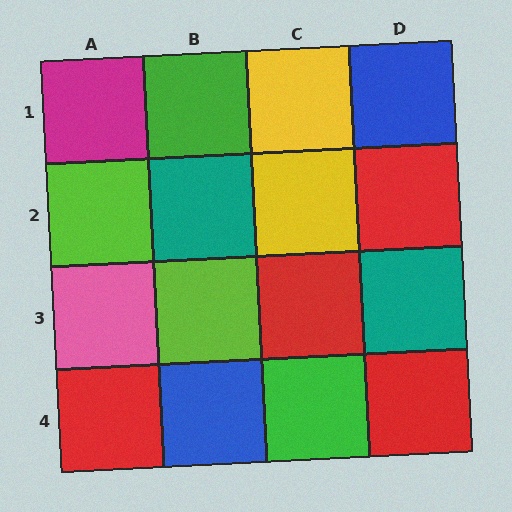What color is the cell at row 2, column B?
Teal.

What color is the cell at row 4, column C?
Green.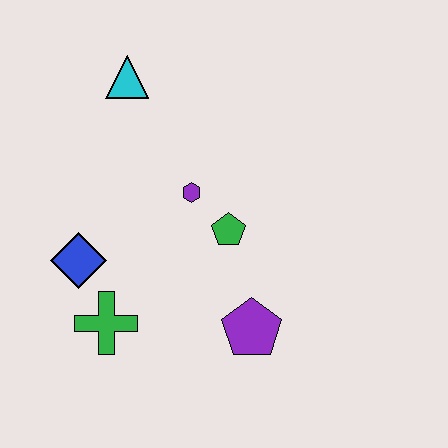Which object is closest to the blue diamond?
The green cross is closest to the blue diamond.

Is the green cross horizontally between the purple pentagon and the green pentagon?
No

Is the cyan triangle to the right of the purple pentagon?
No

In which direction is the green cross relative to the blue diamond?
The green cross is below the blue diamond.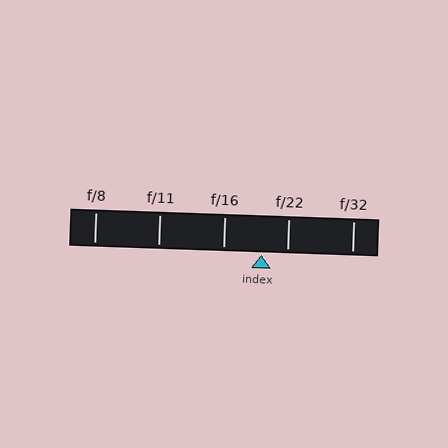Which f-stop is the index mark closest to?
The index mark is closest to f/22.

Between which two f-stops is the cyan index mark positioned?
The index mark is between f/16 and f/22.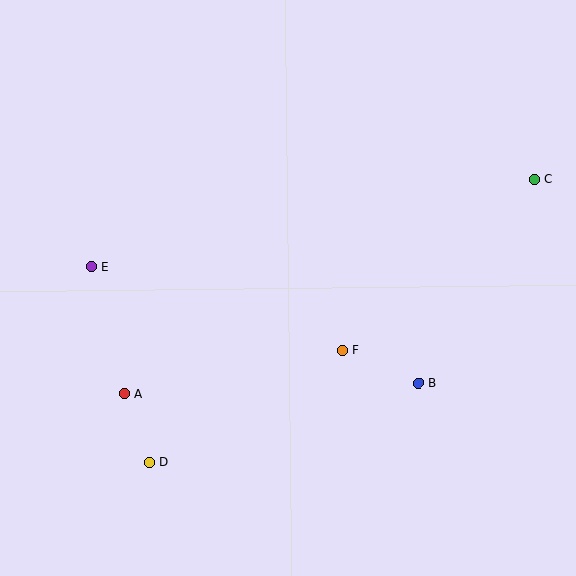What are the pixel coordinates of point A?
Point A is at (124, 393).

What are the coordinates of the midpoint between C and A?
The midpoint between C and A is at (329, 286).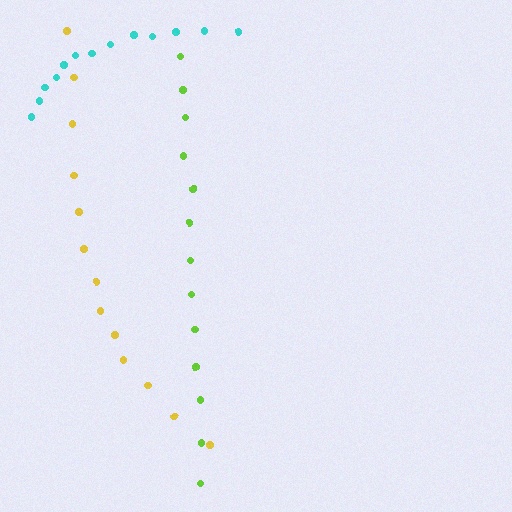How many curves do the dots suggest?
There are 3 distinct paths.